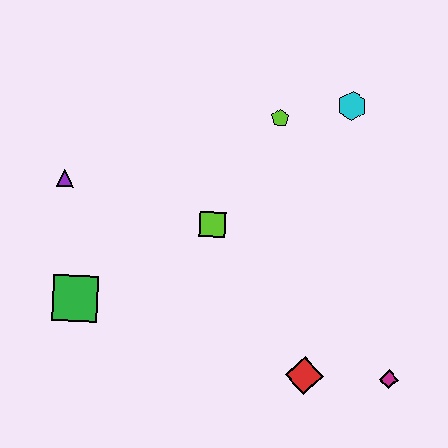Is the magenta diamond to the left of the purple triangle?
No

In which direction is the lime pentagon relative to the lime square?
The lime pentagon is above the lime square.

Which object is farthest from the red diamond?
The purple triangle is farthest from the red diamond.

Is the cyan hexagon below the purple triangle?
No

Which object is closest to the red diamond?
The magenta diamond is closest to the red diamond.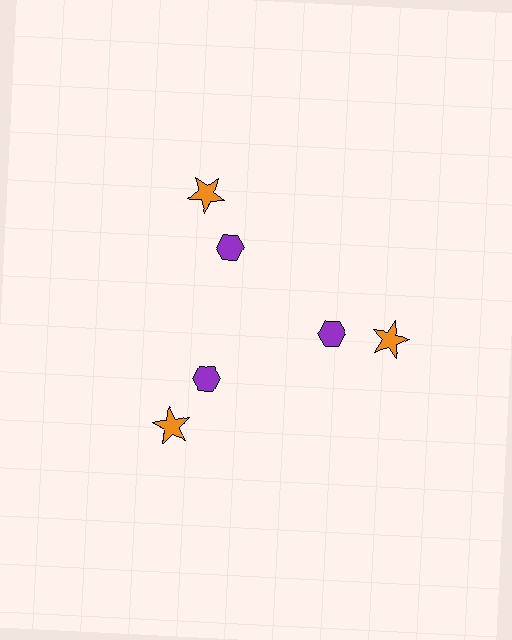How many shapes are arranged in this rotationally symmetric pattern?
There are 6 shapes, arranged in 3 groups of 2.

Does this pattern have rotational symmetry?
Yes, this pattern has 3-fold rotational symmetry. It looks the same after rotating 120 degrees around the center.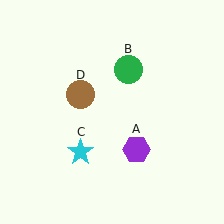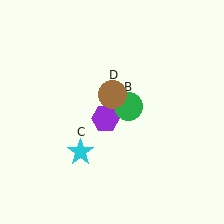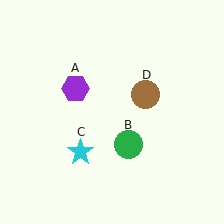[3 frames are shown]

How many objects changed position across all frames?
3 objects changed position: purple hexagon (object A), green circle (object B), brown circle (object D).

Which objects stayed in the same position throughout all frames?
Cyan star (object C) remained stationary.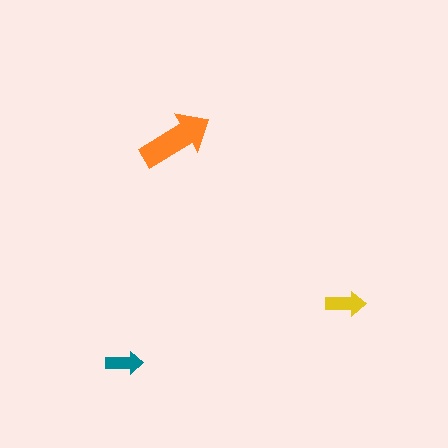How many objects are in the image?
There are 3 objects in the image.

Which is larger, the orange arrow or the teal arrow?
The orange one.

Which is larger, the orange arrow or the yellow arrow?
The orange one.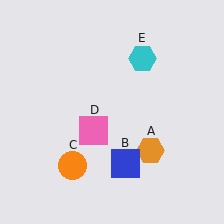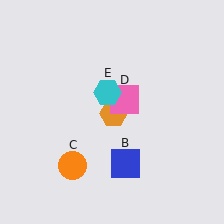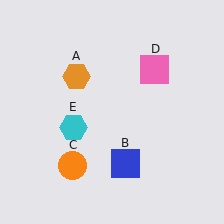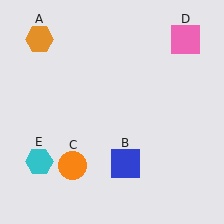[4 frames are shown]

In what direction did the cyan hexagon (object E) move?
The cyan hexagon (object E) moved down and to the left.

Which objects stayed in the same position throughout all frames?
Blue square (object B) and orange circle (object C) remained stationary.